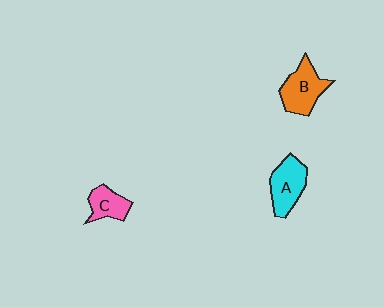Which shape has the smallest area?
Shape C (pink).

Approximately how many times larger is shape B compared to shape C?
Approximately 1.6 times.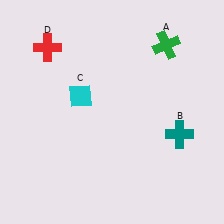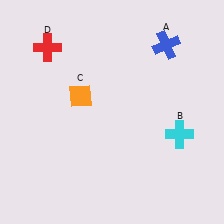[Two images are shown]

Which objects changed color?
A changed from green to blue. B changed from teal to cyan. C changed from cyan to orange.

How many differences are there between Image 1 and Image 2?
There are 3 differences between the two images.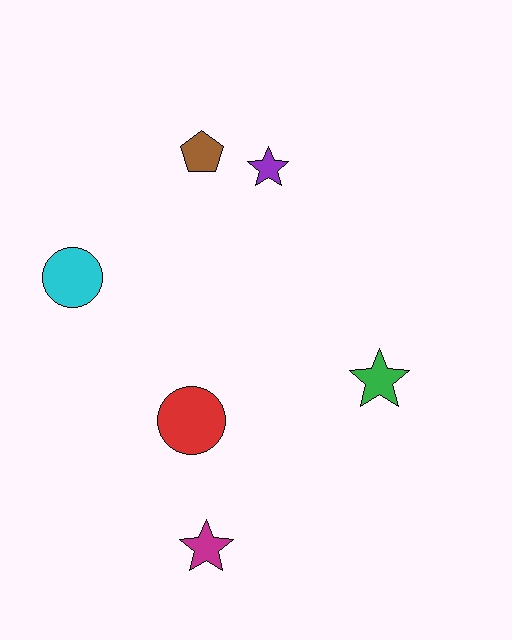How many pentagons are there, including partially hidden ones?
There is 1 pentagon.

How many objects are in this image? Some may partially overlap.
There are 6 objects.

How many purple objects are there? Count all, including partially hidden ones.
There is 1 purple object.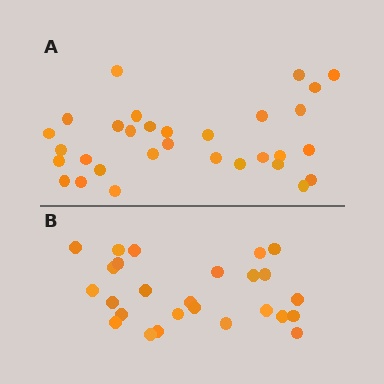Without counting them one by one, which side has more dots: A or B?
Region A (the top region) has more dots.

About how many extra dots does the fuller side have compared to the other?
Region A has about 5 more dots than region B.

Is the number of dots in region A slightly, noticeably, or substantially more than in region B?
Region A has only slightly more — the two regions are fairly close. The ratio is roughly 1.2 to 1.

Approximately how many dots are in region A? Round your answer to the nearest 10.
About 30 dots. (The exact count is 31, which rounds to 30.)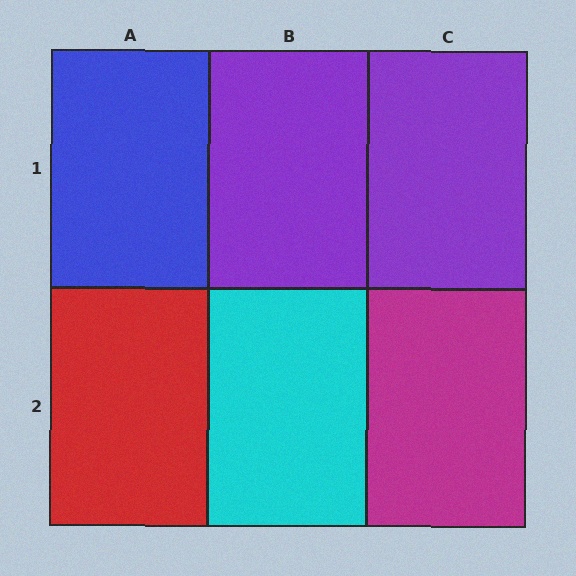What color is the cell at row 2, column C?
Magenta.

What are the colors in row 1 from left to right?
Blue, purple, purple.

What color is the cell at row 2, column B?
Cyan.